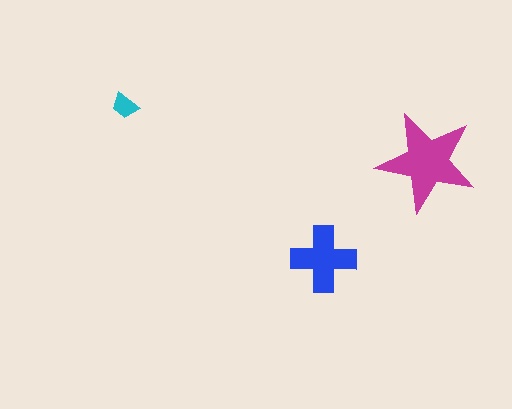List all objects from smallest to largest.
The cyan trapezoid, the blue cross, the magenta star.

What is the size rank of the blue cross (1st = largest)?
2nd.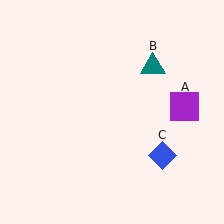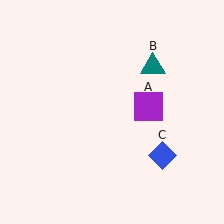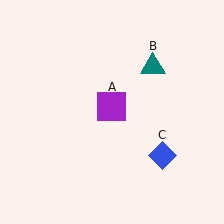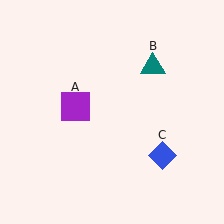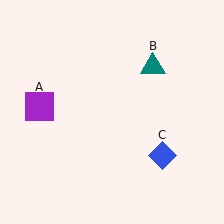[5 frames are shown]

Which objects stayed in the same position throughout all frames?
Teal triangle (object B) and blue diamond (object C) remained stationary.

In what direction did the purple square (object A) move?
The purple square (object A) moved left.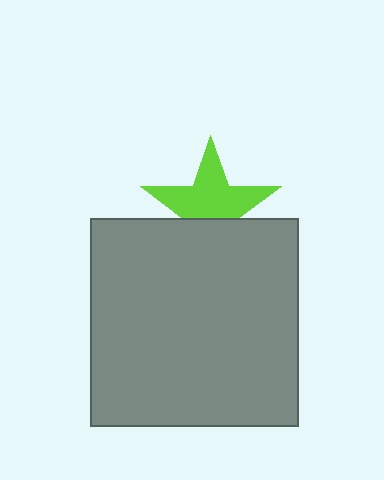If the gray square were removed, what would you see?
You would see the complete lime star.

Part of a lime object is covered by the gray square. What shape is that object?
It is a star.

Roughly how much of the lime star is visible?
About half of it is visible (roughly 63%).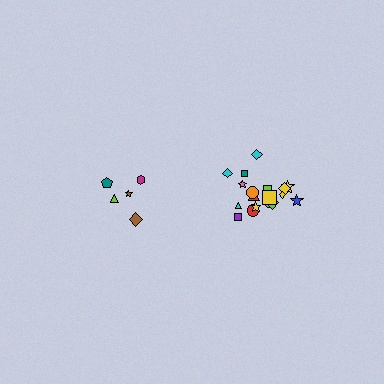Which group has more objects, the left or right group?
The right group.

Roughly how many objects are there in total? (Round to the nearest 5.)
Roughly 25 objects in total.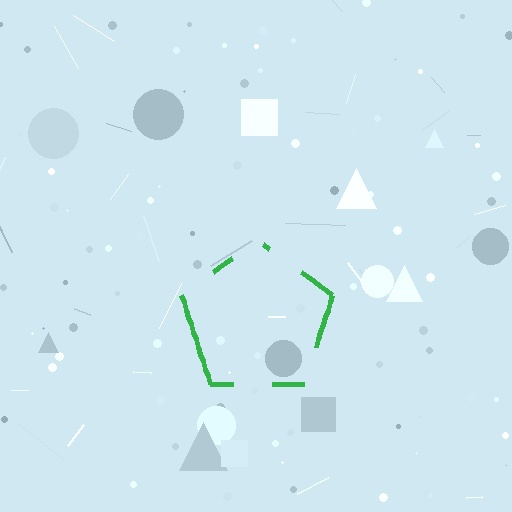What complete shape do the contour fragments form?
The contour fragments form a pentagon.